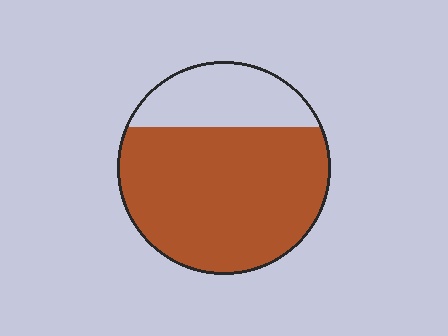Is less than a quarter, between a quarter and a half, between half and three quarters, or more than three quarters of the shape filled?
Between half and three quarters.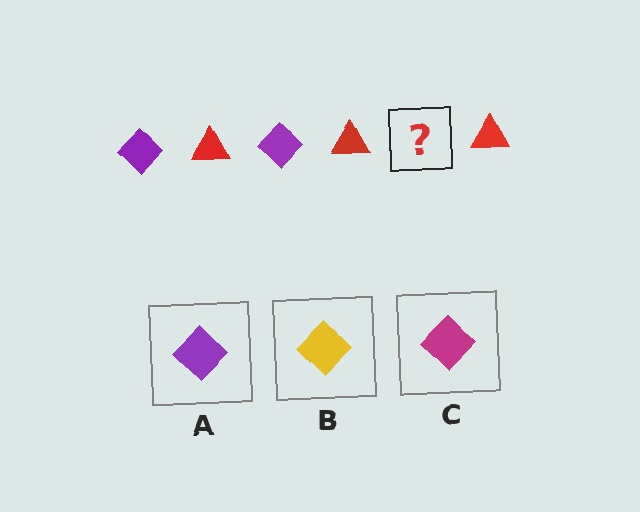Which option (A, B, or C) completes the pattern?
A.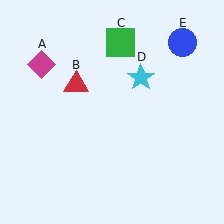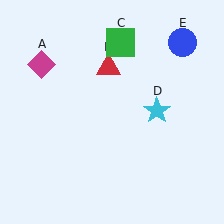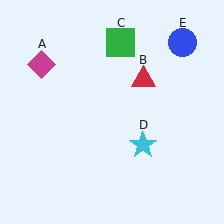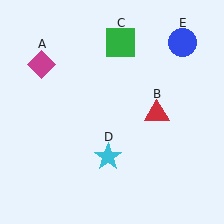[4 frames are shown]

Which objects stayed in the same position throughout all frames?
Magenta diamond (object A) and green square (object C) and blue circle (object E) remained stationary.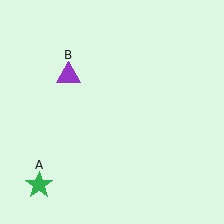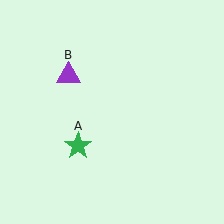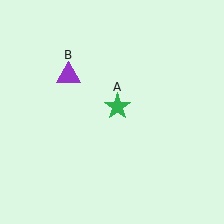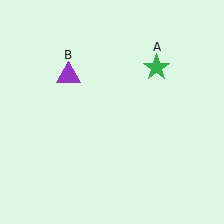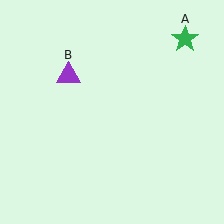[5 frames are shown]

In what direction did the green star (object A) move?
The green star (object A) moved up and to the right.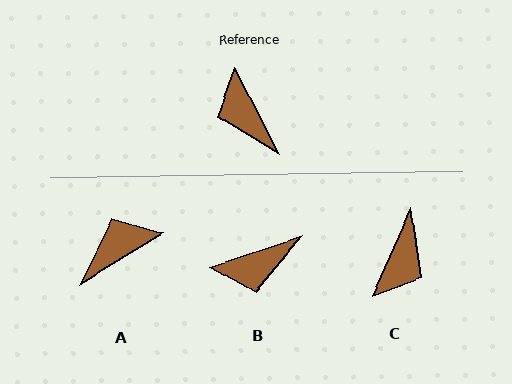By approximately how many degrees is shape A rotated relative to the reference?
Approximately 85 degrees clockwise.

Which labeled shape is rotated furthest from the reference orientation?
C, about 130 degrees away.